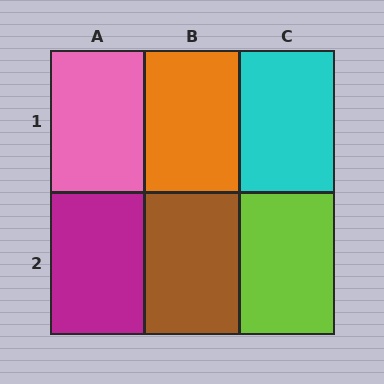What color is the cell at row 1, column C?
Cyan.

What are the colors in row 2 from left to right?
Magenta, brown, lime.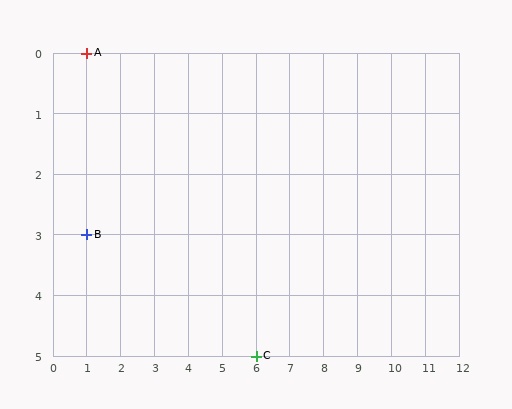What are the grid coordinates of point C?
Point C is at grid coordinates (6, 5).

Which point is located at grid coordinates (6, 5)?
Point C is at (6, 5).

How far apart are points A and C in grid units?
Points A and C are 5 columns and 5 rows apart (about 7.1 grid units diagonally).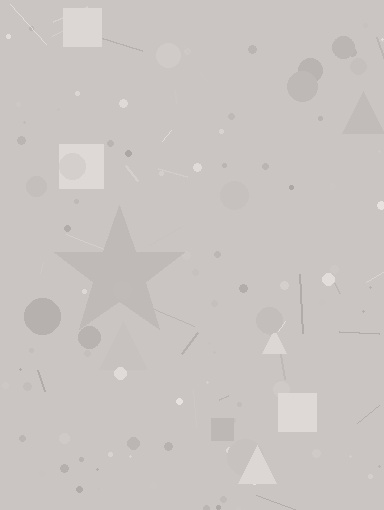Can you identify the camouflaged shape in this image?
The camouflaged shape is a star.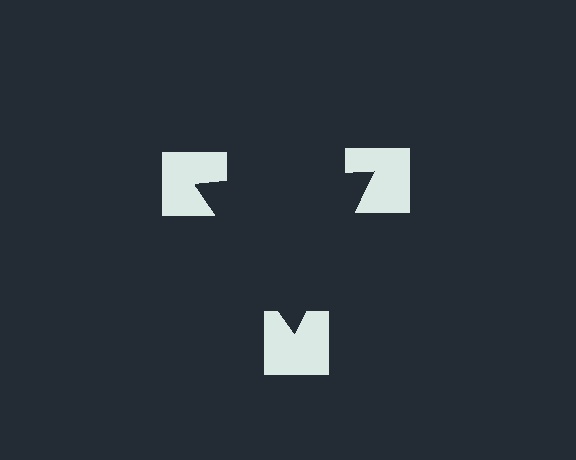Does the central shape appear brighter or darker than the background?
It typically appears slightly darker than the background, even though no actual brightness change is drawn.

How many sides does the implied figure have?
3 sides.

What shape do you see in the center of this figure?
An illusory triangle — its edges are inferred from the aligned wedge cuts in the notched squares, not physically drawn.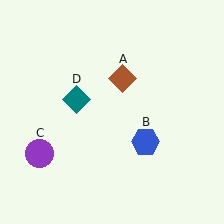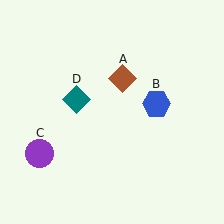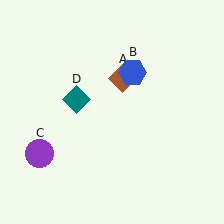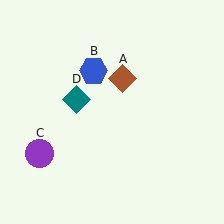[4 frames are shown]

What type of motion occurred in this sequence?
The blue hexagon (object B) rotated counterclockwise around the center of the scene.